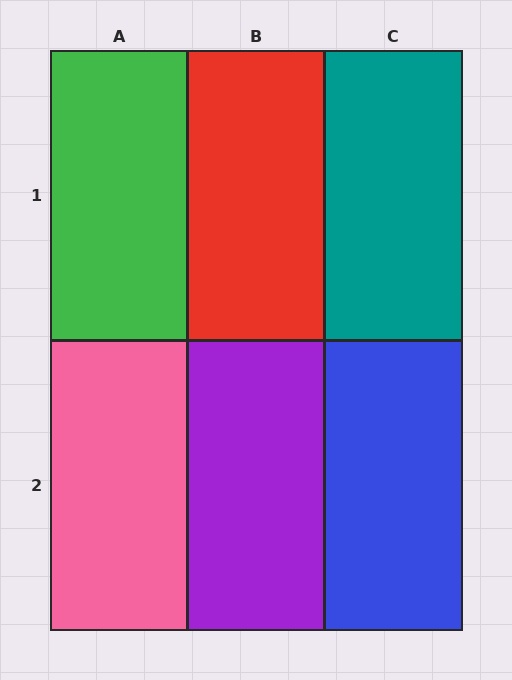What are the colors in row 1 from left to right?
Green, red, teal.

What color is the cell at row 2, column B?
Purple.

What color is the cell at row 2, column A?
Pink.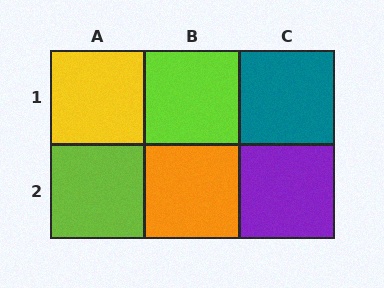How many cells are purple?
1 cell is purple.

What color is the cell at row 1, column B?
Lime.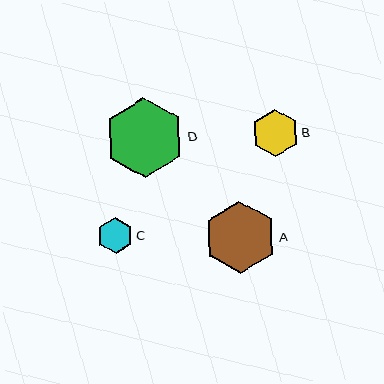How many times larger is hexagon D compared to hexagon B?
Hexagon D is approximately 1.7 times the size of hexagon B.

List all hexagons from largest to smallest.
From largest to smallest: D, A, B, C.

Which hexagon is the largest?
Hexagon D is the largest with a size of approximately 80 pixels.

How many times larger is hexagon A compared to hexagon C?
Hexagon A is approximately 2.0 times the size of hexagon C.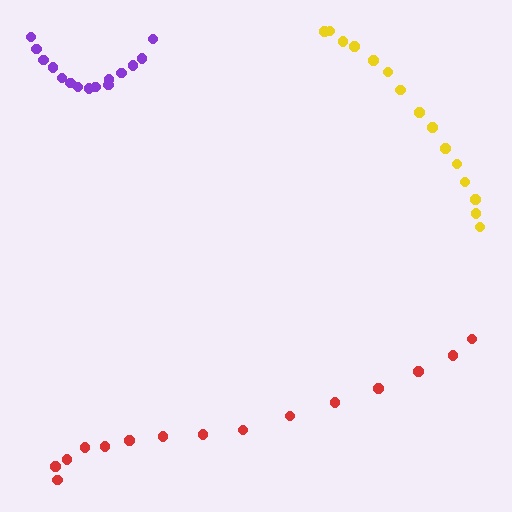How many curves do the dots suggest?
There are 3 distinct paths.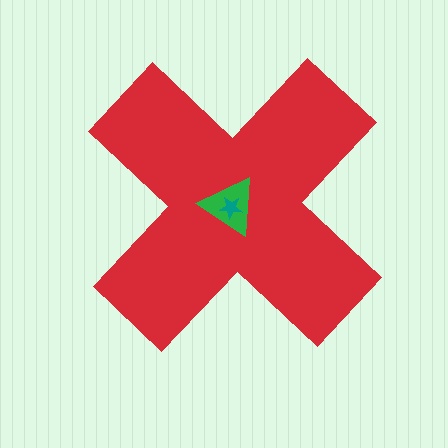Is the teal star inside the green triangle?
Yes.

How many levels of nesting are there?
3.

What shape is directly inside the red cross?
The green triangle.